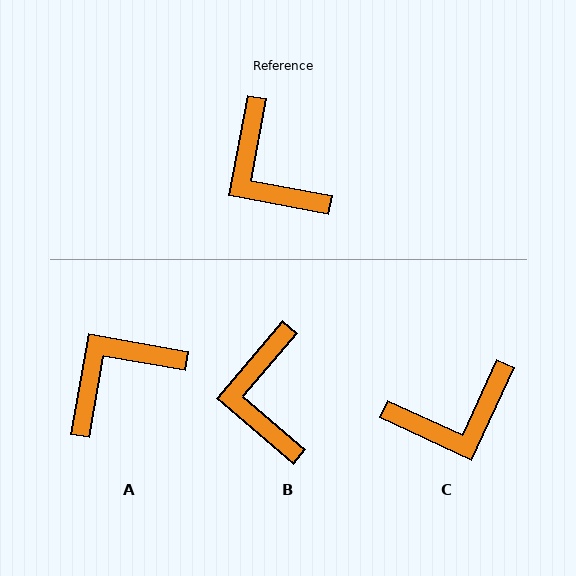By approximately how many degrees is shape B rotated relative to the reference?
Approximately 30 degrees clockwise.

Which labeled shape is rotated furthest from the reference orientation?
A, about 90 degrees away.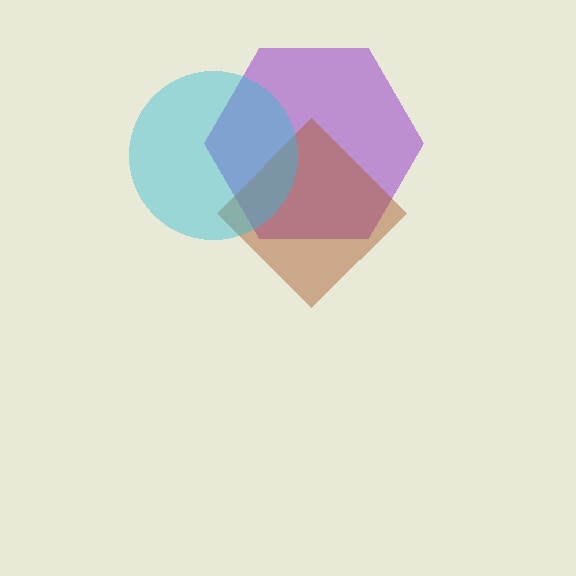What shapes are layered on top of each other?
The layered shapes are: a purple hexagon, a brown diamond, a cyan circle.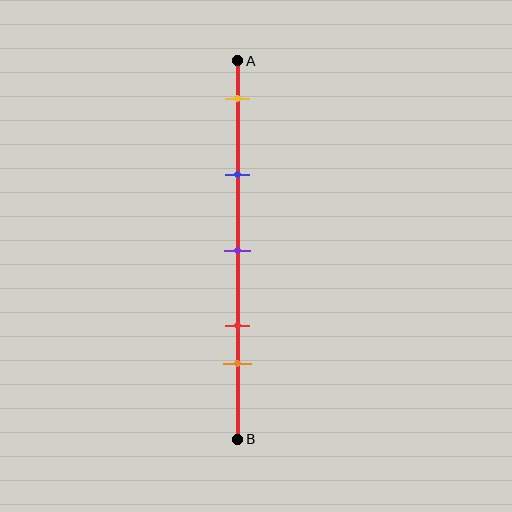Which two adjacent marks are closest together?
The red and orange marks are the closest adjacent pair.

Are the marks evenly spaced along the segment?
No, the marks are not evenly spaced.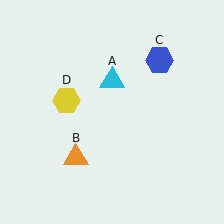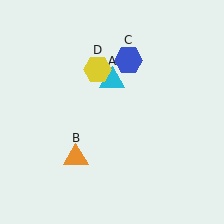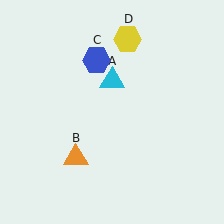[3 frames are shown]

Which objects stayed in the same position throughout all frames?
Cyan triangle (object A) and orange triangle (object B) remained stationary.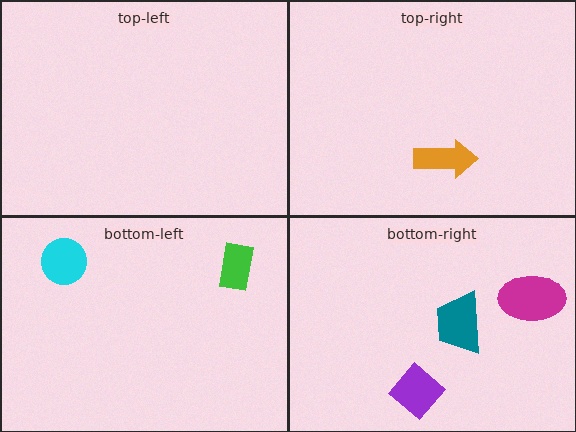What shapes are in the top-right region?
The orange arrow.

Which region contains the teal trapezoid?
The bottom-right region.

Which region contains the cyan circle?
The bottom-left region.